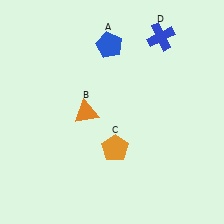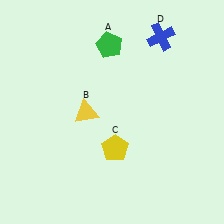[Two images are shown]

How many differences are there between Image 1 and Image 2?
There are 3 differences between the two images.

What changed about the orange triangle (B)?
In Image 1, B is orange. In Image 2, it changed to yellow.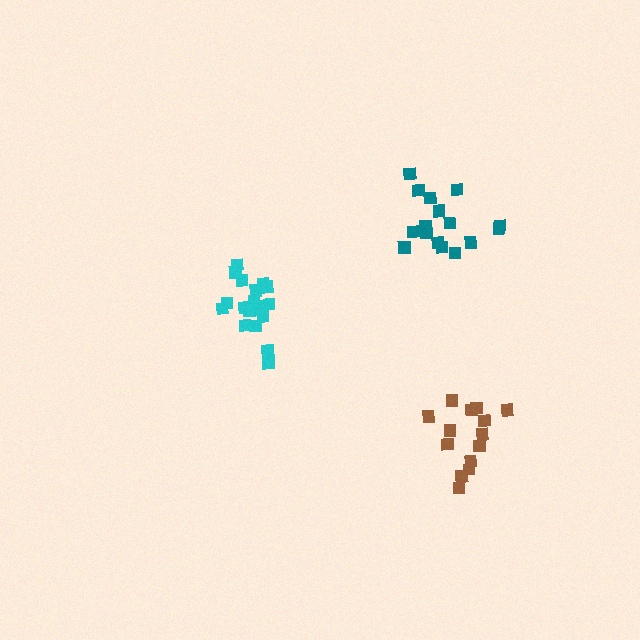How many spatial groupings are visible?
There are 3 spatial groupings.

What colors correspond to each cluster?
The clusters are colored: teal, cyan, brown.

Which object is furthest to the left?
The cyan cluster is leftmost.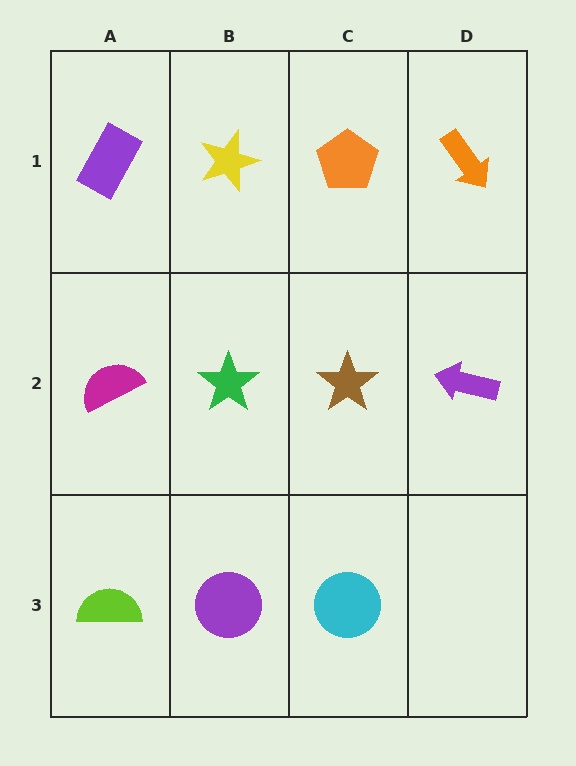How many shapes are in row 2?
4 shapes.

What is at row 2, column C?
A brown star.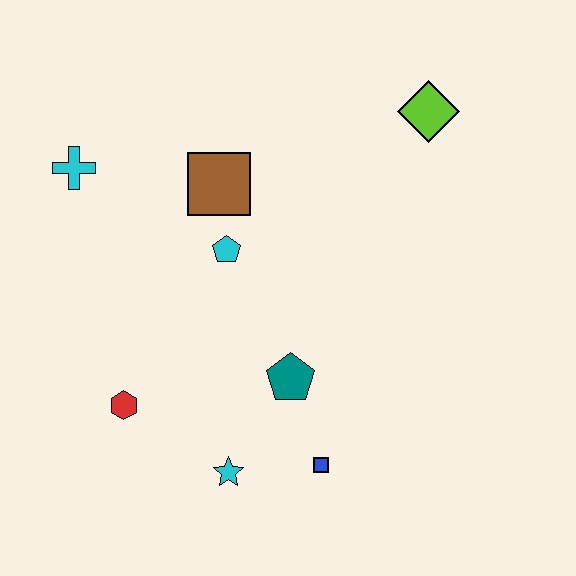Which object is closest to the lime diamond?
The brown square is closest to the lime diamond.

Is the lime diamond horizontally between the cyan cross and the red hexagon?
No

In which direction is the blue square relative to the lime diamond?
The blue square is below the lime diamond.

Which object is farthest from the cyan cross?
The blue square is farthest from the cyan cross.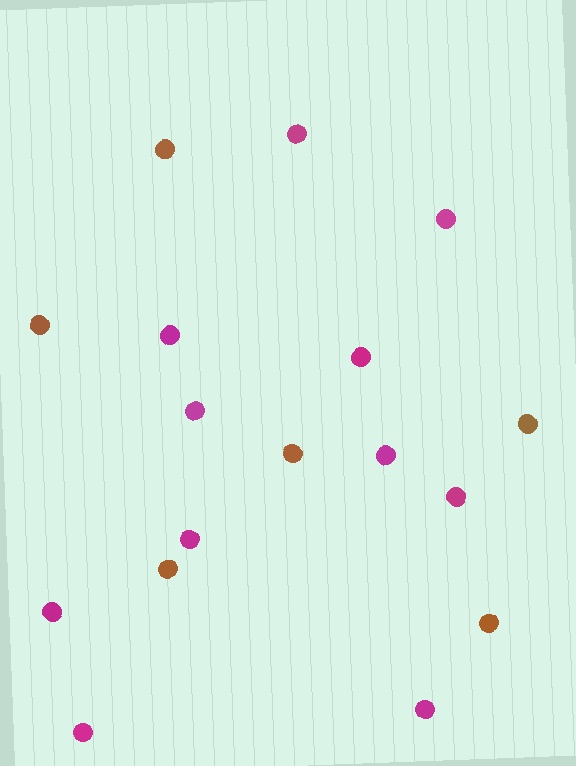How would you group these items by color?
There are 2 groups: one group of brown circles (6) and one group of magenta circles (11).